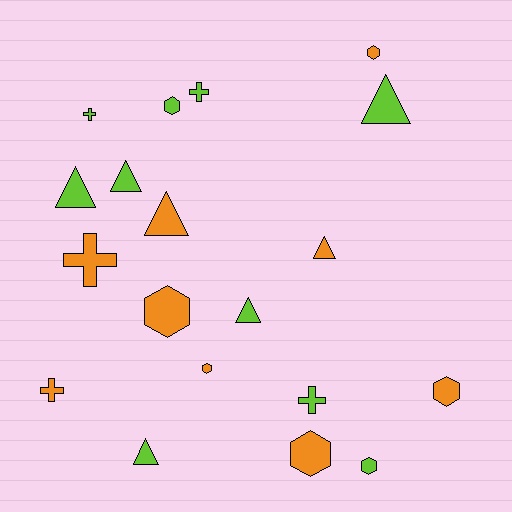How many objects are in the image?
There are 19 objects.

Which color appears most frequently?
Lime, with 10 objects.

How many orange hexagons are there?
There are 5 orange hexagons.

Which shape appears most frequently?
Triangle, with 7 objects.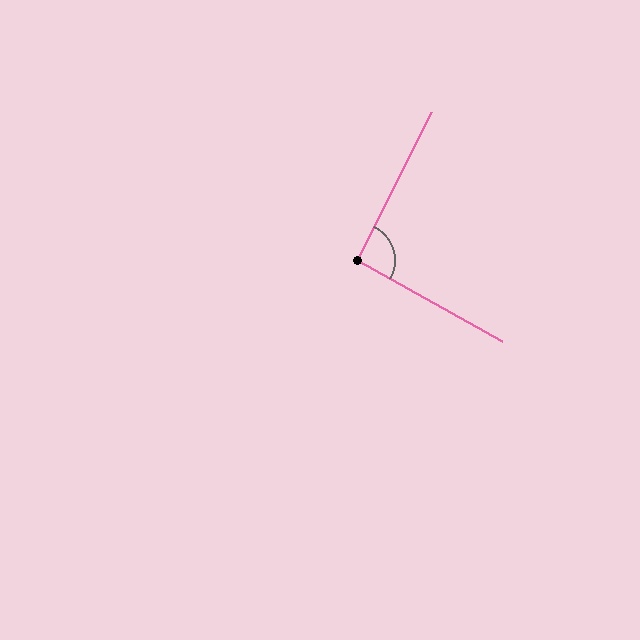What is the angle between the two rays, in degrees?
Approximately 93 degrees.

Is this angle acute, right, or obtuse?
It is approximately a right angle.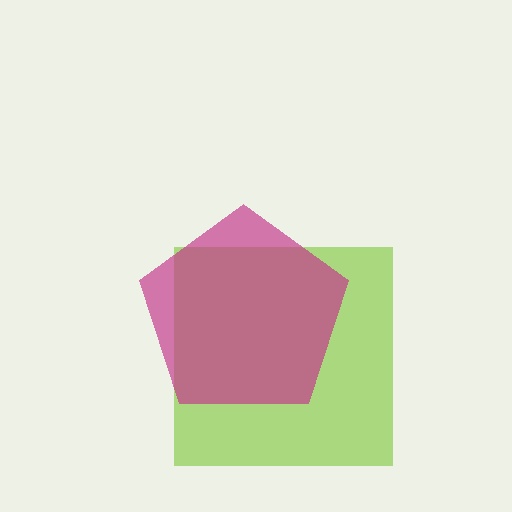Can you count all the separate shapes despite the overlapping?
Yes, there are 2 separate shapes.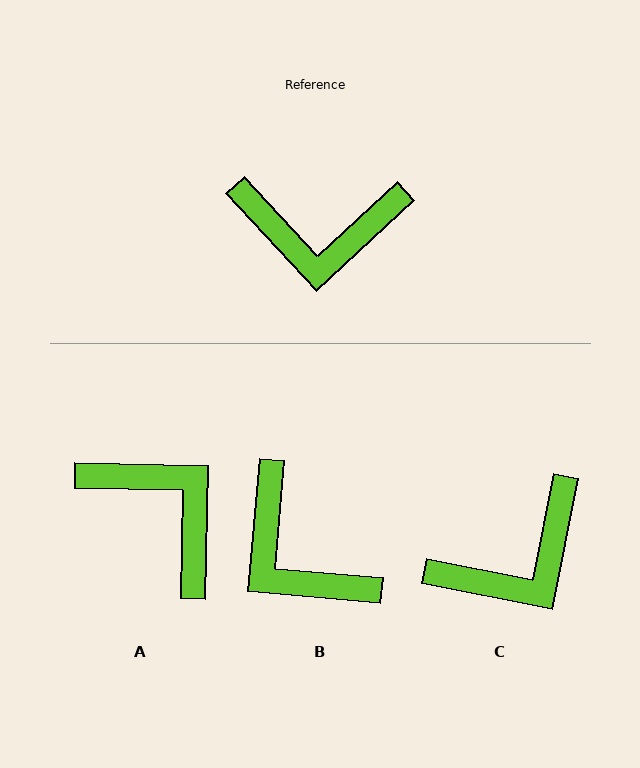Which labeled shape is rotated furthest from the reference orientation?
A, about 136 degrees away.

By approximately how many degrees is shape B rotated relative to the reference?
Approximately 48 degrees clockwise.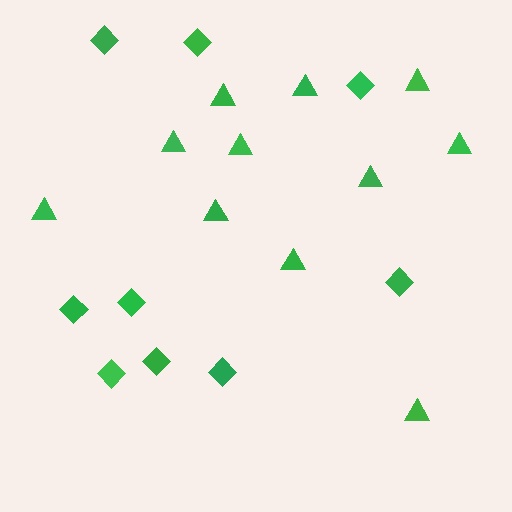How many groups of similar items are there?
There are 2 groups: one group of triangles (11) and one group of diamonds (9).